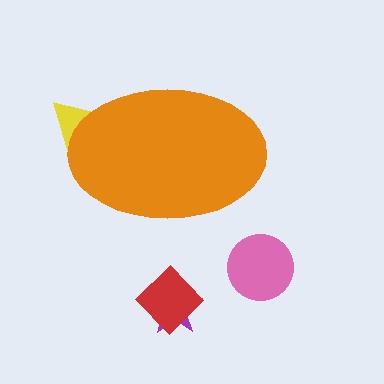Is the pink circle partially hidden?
No, the pink circle is fully visible.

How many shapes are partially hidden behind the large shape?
1 shape is partially hidden.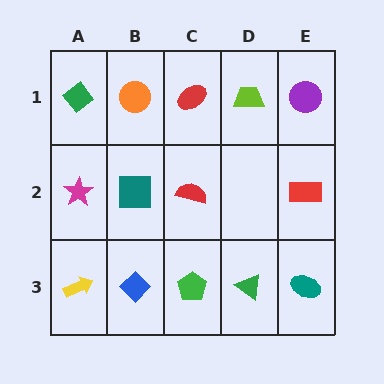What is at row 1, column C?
A red ellipse.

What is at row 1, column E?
A purple circle.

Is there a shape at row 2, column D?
No, that cell is empty.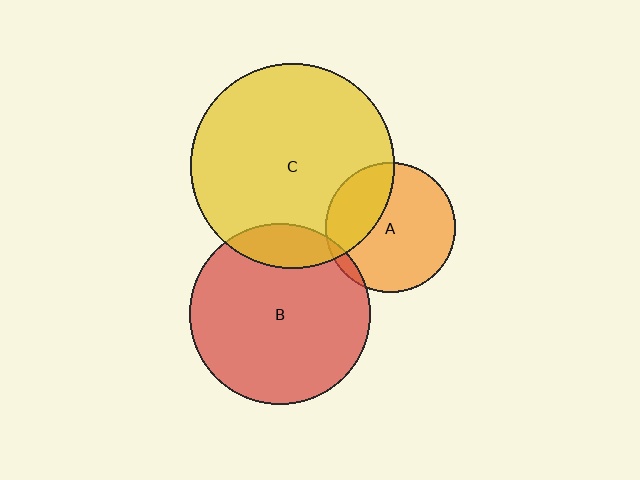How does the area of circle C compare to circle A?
Approximately 2.5 times.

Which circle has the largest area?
Circle C (yellow).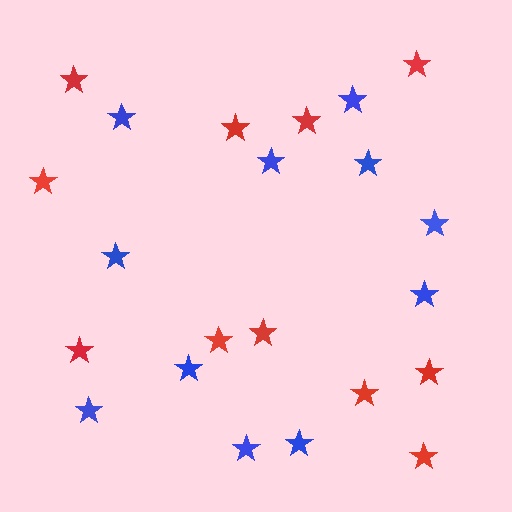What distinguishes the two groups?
There are 2 groups: one group of blue stars (11) and one group of red stars (11).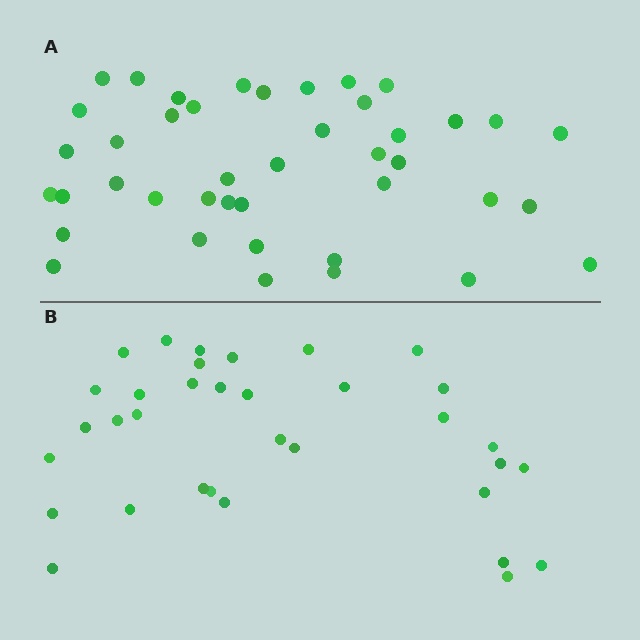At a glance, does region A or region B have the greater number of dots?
Region A (the top region) has more dots.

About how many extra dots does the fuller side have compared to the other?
Region A has roughly 8 or so more dots than region B.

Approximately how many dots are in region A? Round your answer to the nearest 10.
About 40 dots. (The exact count is 42, which rounds to 40.)